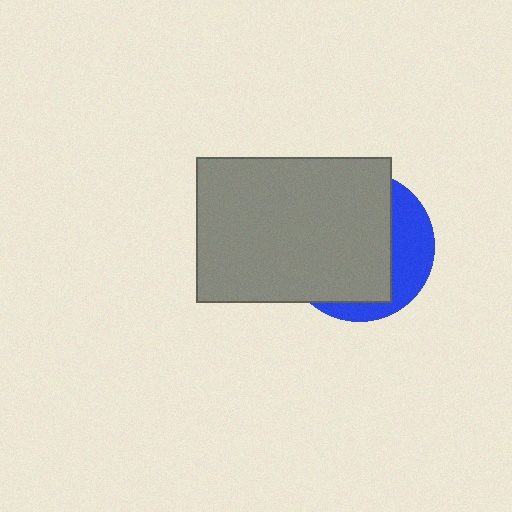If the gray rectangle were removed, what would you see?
You would see the complete blue circle.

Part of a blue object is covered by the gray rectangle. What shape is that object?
It is a circle.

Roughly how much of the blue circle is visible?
A small part of it is visible (roughly 30%).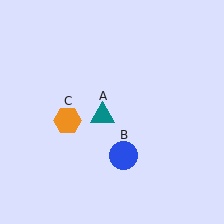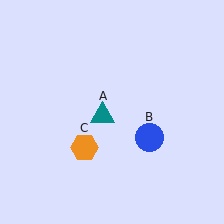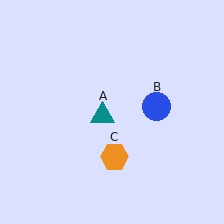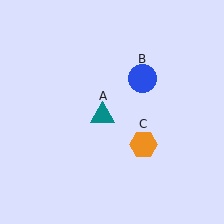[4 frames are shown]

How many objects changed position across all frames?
2 objects changed position: blue circle (object B), orange hexagon (object C).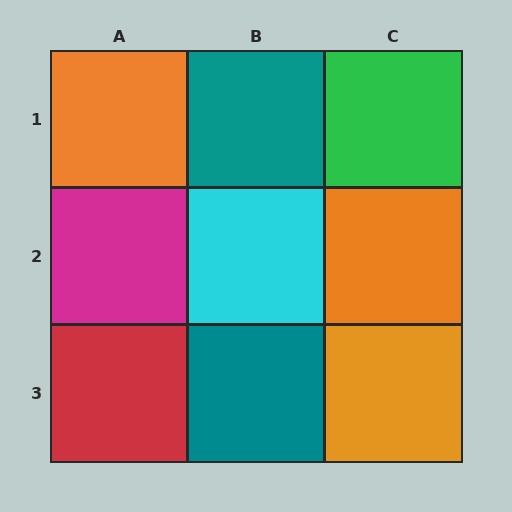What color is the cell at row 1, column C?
Green.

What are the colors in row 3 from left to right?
Red, teal, orange.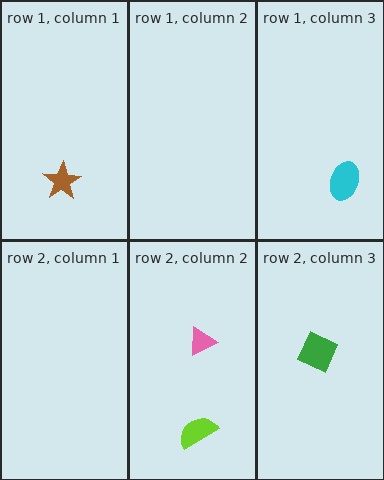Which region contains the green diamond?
The row 2, column 3 region.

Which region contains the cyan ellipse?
The row 1, column 3 region.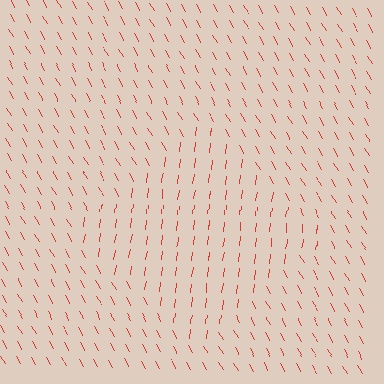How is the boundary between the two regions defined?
The boundary is defined purely by a change in line orientation (approximately 37 degrees difference). All lines are the same color and thickness.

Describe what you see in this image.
The image is filled with small red line segments. A diamond region in the image has lines oriented differently from the surrounding lines, creating a visible texture boundary.